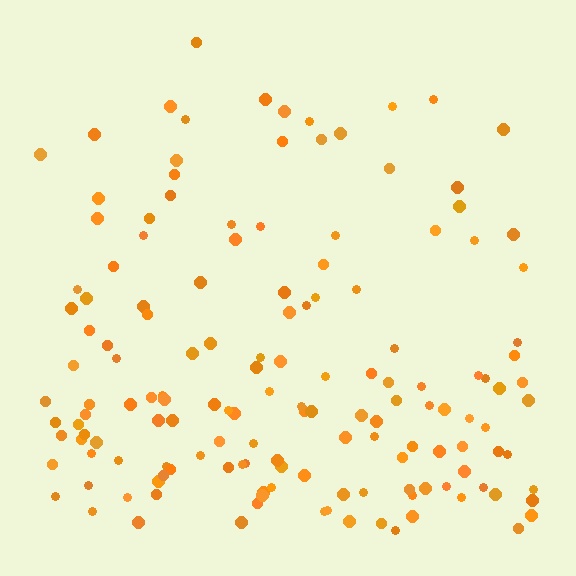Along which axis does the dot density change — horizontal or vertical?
Vertical.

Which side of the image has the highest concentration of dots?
The bottom.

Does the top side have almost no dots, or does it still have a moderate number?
Still a moderate number, just noticeably fewer than the bottom.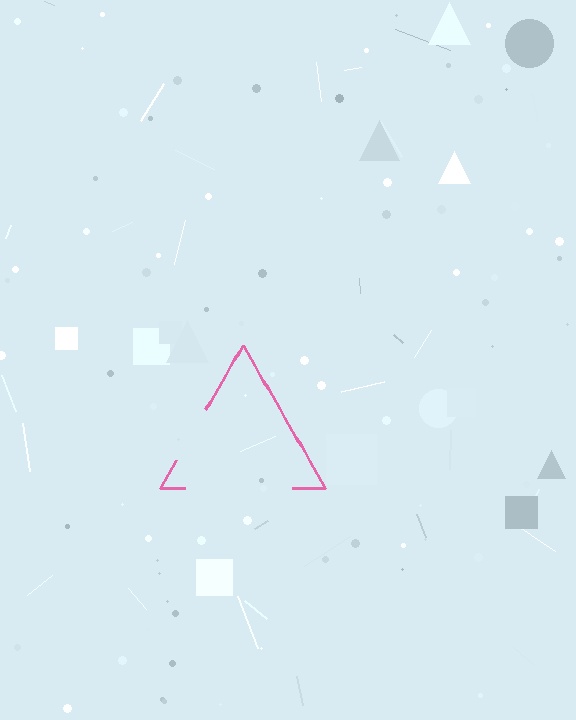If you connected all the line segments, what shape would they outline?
They would outline a triangle.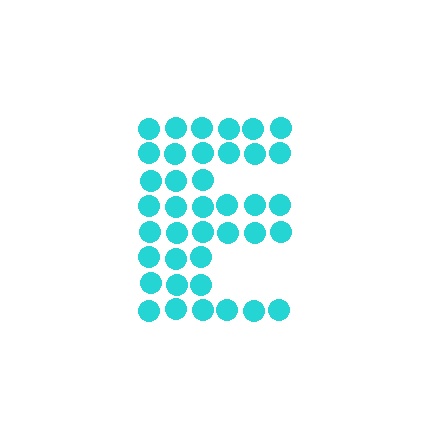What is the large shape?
The large shape is the letter E.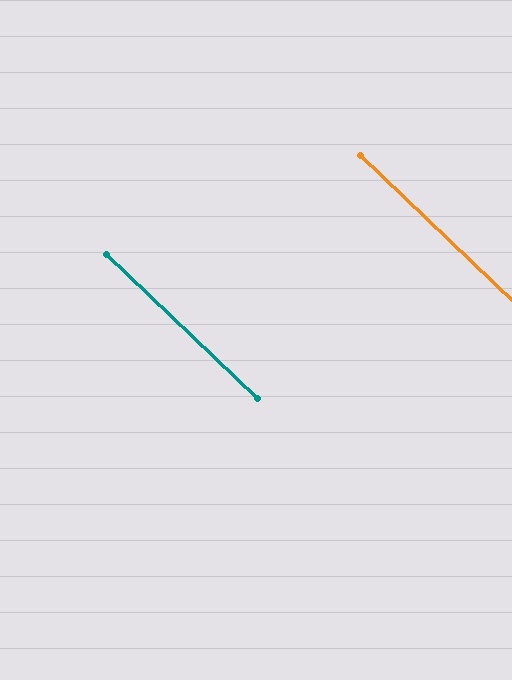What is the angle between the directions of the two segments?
Approximately 0 degrees.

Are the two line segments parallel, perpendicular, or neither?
Parallel — their directions differ by only 0.1°.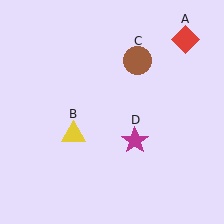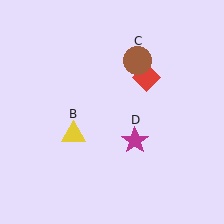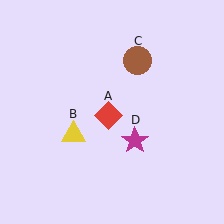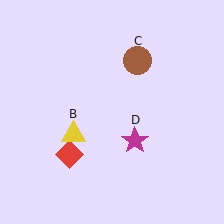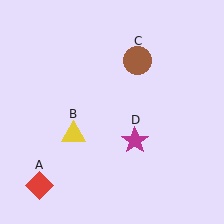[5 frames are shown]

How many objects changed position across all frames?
1 object changed position: red diamond (object A).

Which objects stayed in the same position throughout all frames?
Yellow triangle (object B) and brown circle (object C) and magenta star (object D) remained stationary.